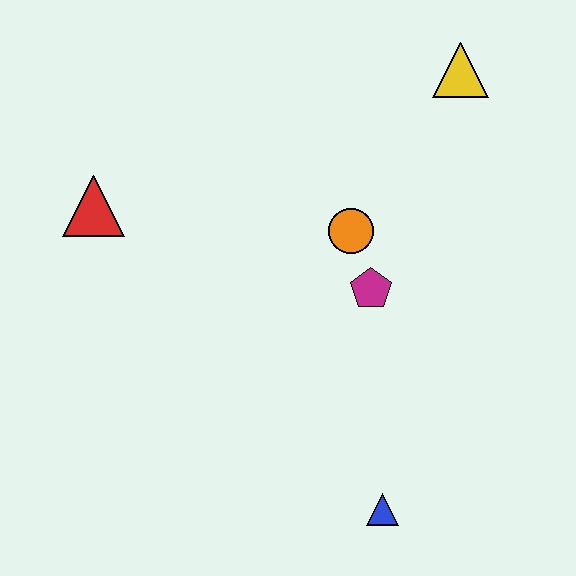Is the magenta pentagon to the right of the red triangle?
Yes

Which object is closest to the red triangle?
The orange circle is closest to the red triangle.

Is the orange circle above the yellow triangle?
No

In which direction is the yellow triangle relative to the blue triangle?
The yellow triangle is above the blue triangle.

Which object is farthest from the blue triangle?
The yellow triangle is farthest from the blue triangle.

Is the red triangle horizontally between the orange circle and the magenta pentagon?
No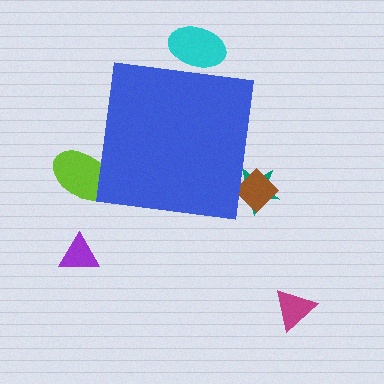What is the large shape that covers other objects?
A blue square.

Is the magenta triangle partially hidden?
No, the magenta triangle is fully visible.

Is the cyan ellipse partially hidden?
Yes, the cyan ellipse is partially hidden behind the blue square.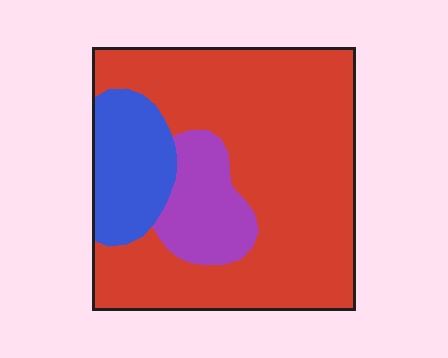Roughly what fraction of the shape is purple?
Purple takes up about one eighth (1/8) of the shape.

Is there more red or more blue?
Red.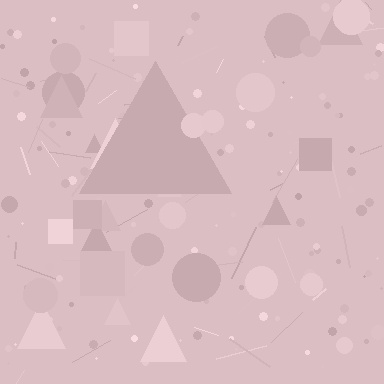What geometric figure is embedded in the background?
A triangle is embedded in the background.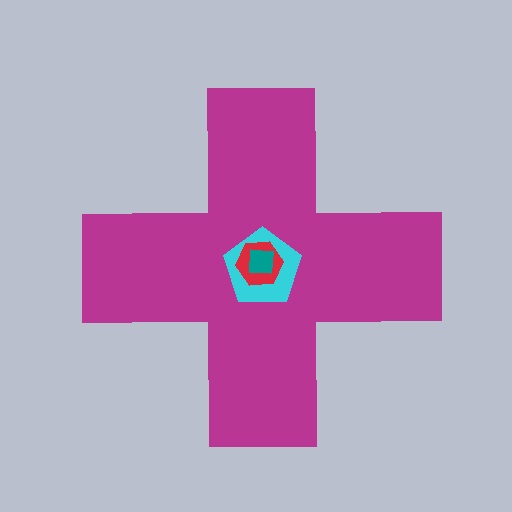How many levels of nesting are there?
4.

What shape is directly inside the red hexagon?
The teal square.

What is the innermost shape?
The teal square.